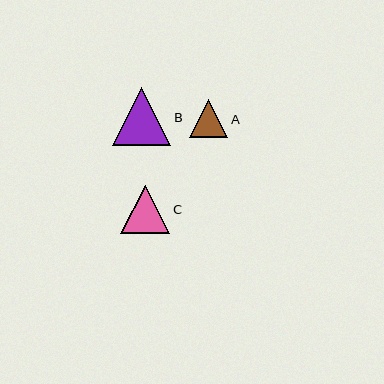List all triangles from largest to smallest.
From largest to smallest: B, C, A.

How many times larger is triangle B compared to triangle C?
Triangle B is approximately 1.2 times the size of triangle C.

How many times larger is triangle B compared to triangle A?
Triangle B is approximately 1.5 times the size of triangle A.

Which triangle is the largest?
Triangle B is the largest with a size of approximately 59 pixels.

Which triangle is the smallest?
Triangle A is the smallest with a size of approximately 38 pixels.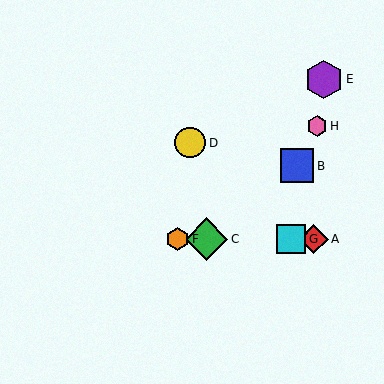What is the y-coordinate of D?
Object D is at y≈143.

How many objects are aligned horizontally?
4 objects (A, C, F, G) are aligned horizontally.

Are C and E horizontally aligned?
No, C is at y≈239 and E is at y≈79.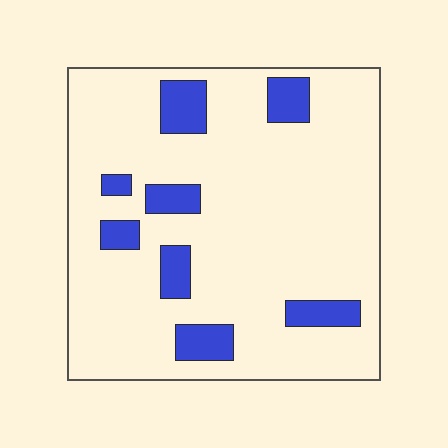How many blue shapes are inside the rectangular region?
8.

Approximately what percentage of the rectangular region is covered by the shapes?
Approximately 15%.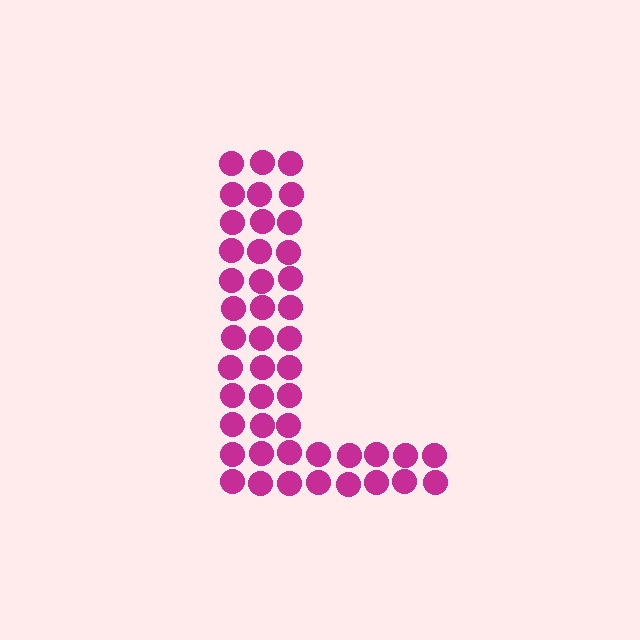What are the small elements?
The small elements are circles.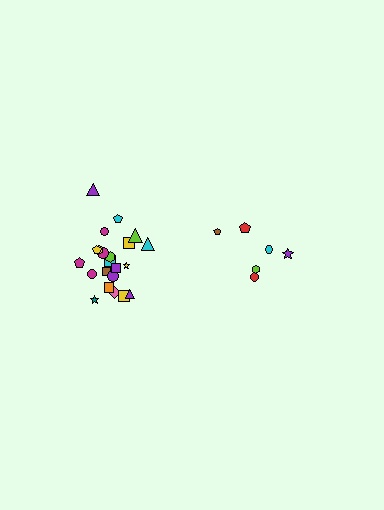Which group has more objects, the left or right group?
The left group.